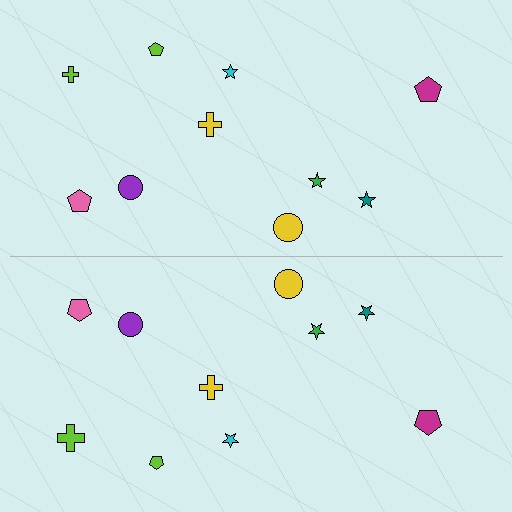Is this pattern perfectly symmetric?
No, the pattern is not perfectly symmetric. The lime cross on the bottom side has a different size than its mirror counterpart.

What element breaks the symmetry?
The lime cross on the bottom side has a different size than its mirror counterpart.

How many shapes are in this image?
There are 20 shapes in this image.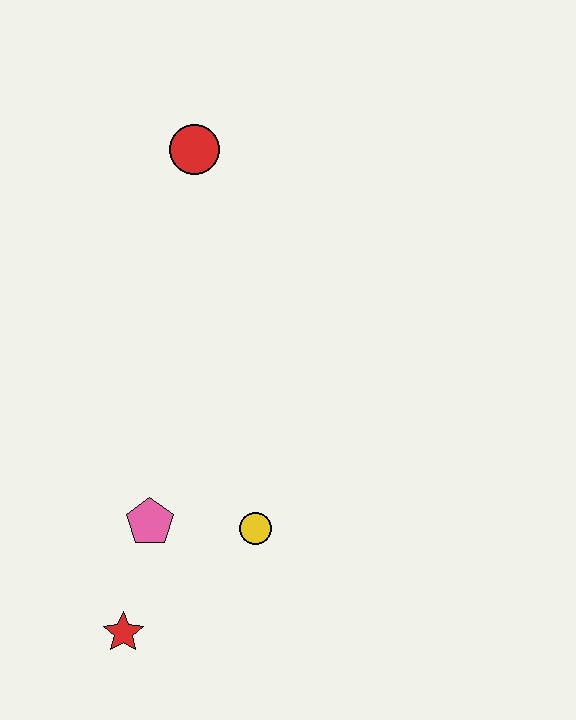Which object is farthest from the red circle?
The red star is farthest from the red circle.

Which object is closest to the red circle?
The pink pentagon is closest to the red circle.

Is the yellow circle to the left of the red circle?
No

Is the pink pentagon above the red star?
Yes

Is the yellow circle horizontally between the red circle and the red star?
No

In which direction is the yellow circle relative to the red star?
The yellow circle is to the right of the red star.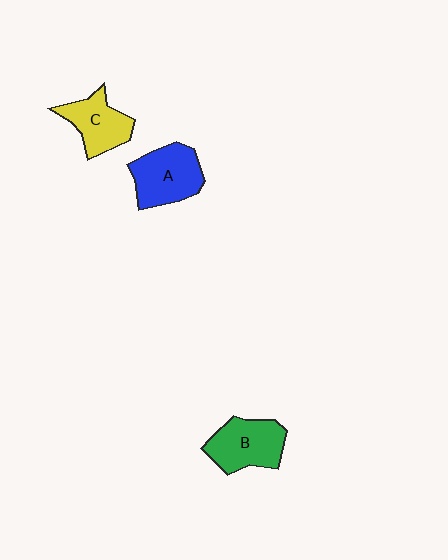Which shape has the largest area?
Shape A (blue).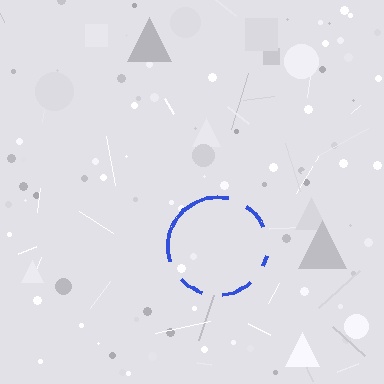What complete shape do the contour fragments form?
The contour fragments form a circle.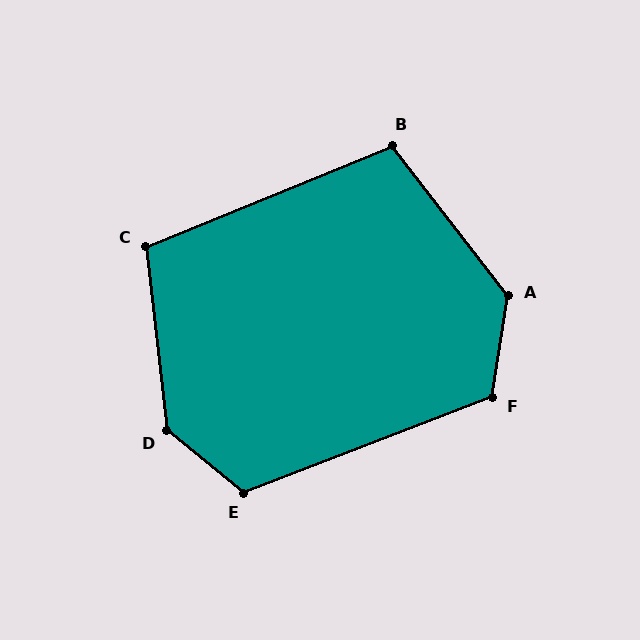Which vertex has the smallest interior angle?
B, at approximately 105 degrees.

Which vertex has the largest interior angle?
D, at approximately 136 degrees.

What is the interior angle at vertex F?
Approximately 119 degrees (obtuse).